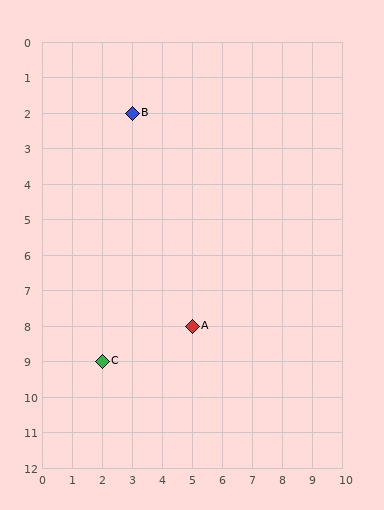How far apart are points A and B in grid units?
Points A and B are 2 columns and 6 rows apart (about 6.3 grid units diagonally).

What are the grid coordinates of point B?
Point B is at grid coordinates (3, 2).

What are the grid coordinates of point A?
Point A is at grid coordinates (5, 8).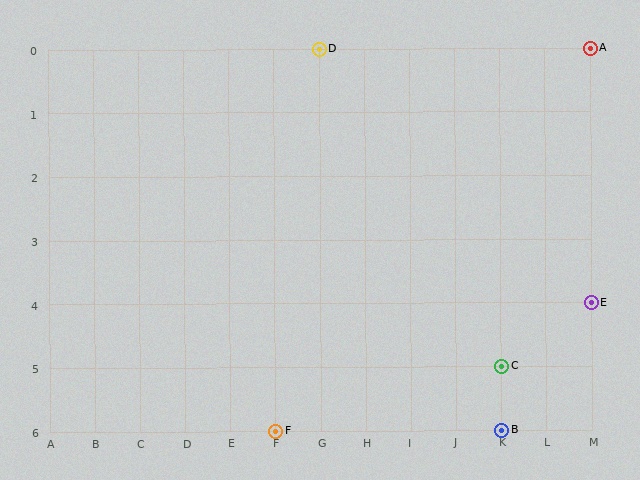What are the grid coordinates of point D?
Point D is at grid coordinates (G, 0).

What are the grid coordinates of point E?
Point E is at grid coordinates (M, 4).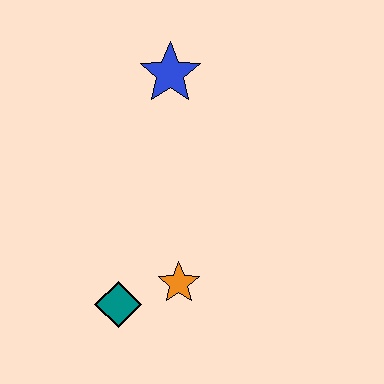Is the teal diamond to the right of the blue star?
No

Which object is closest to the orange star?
The teal diamond is closest to the orange star.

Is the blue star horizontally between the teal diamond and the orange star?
Yes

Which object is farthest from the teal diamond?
The blue star is farthest from the teal diamond.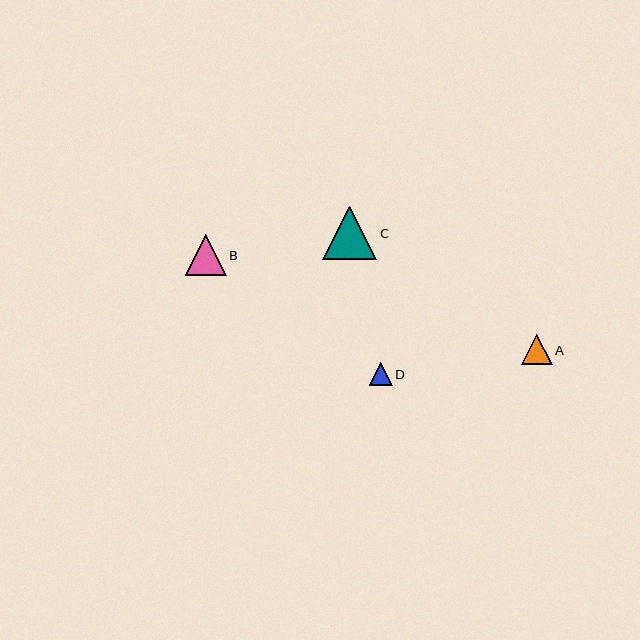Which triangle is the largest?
Triangle C is the largest with a size of approximately 54 pixels.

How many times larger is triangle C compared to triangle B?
Triangle C is approximately 1.3 times the size of triangle B.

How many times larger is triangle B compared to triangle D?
Triangle B is approximately 1.8 times the size of triangle D.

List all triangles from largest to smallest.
From largest to smallest: C, B, A, D.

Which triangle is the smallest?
Triangle D is the smallest with a size of approximately 22 pixels.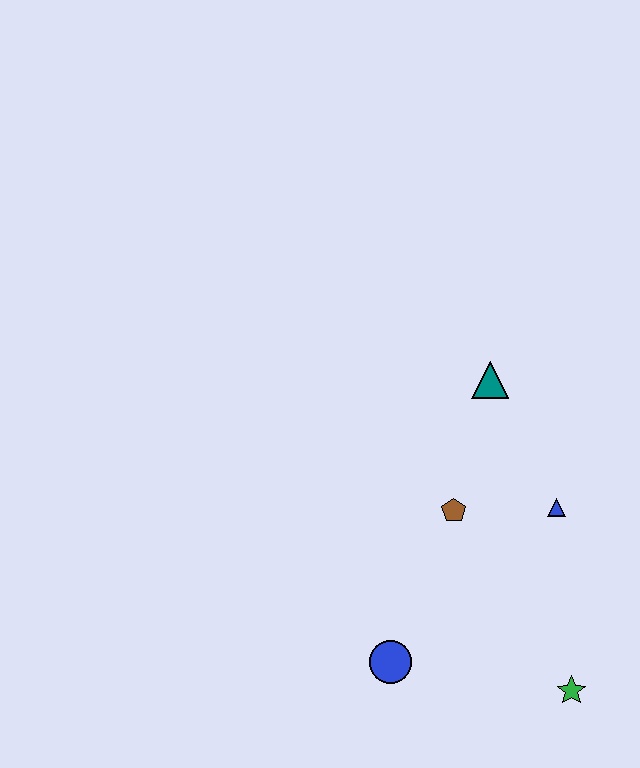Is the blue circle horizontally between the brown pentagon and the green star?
No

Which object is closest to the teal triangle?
The brown pentagon is closest to the teal triangle.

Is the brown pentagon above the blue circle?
Yes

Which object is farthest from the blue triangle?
The blue circle is farthest from the blue triangle.